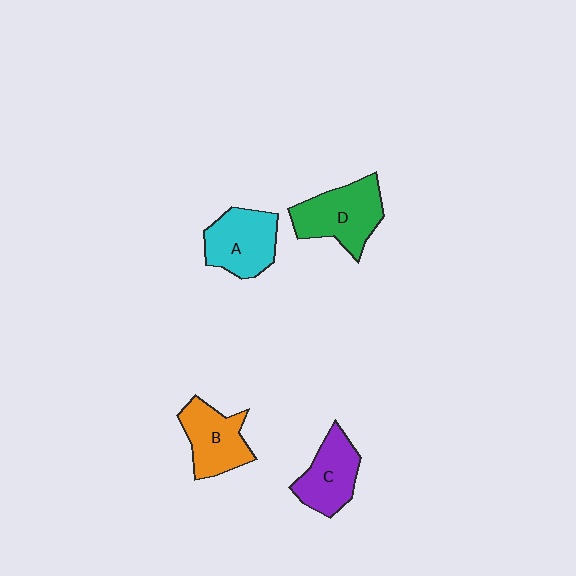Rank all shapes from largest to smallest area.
From largest to smallest: D (green), A (cyan), B (orange), C (purple).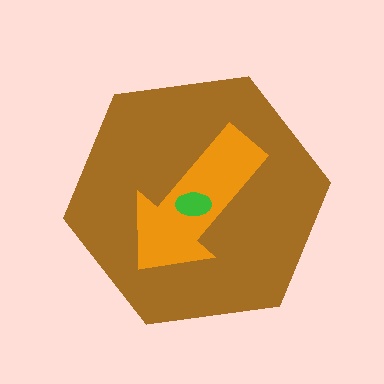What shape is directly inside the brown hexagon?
The orange arrow.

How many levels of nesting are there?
3.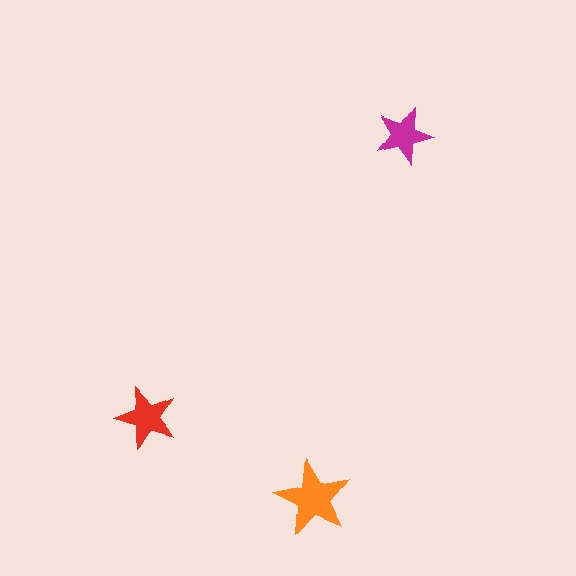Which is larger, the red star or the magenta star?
The red one.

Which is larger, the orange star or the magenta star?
The orange one.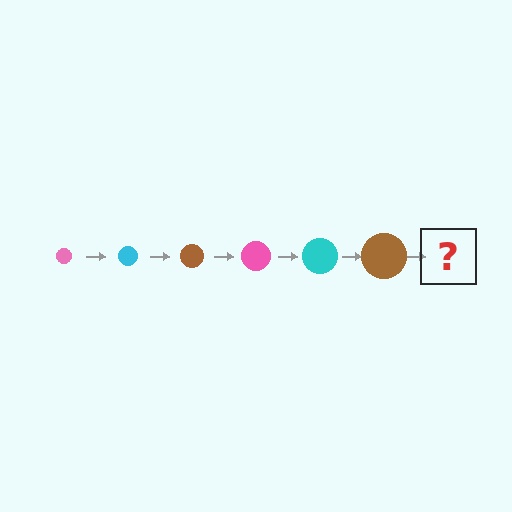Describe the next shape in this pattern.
It should be a pink circle, larger than the previous one.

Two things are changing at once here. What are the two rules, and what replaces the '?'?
The two rules are that the circle grows larger each step and the color cycles through pink, cyan, and brown. The '?' should be a pink circle, larger than the previous one.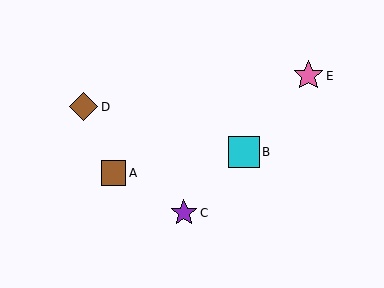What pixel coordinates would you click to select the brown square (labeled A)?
Click at (113, 173) to select the brown square A.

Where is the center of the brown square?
The center of the brown square is at (113, 173).